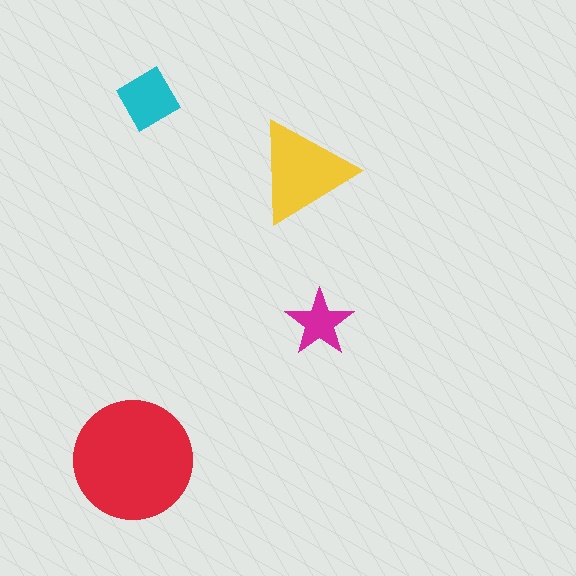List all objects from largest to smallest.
The red circle, the yellow triangle, the cyan diamond, the magenta star.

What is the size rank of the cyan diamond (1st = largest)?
3rd.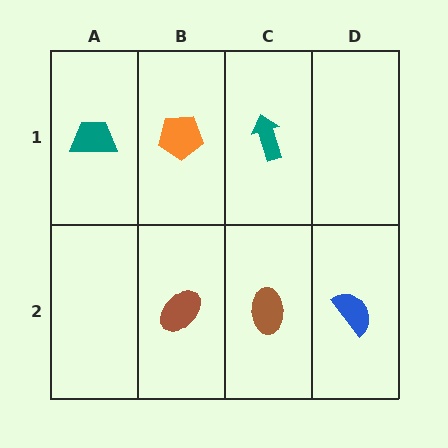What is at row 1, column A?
A teal trapezoid.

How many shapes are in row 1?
3 shapes.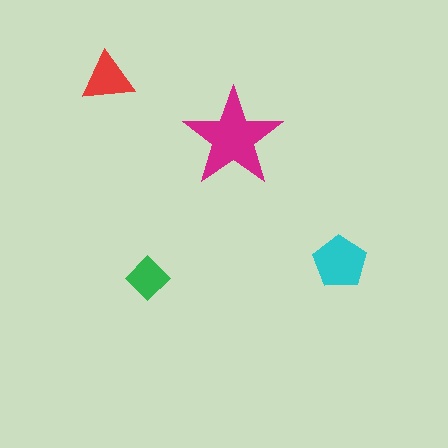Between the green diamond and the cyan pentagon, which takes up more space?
The cyan pentagon.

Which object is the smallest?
The green diamond.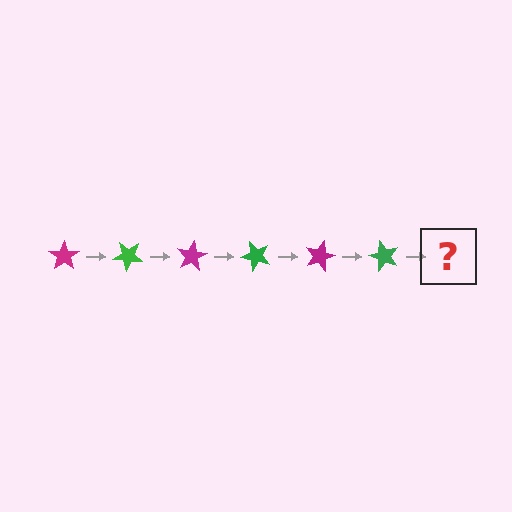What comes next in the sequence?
The next element should be a magenta star, rotated 240 degrees from the start.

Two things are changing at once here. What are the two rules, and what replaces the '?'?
The two rules are that it rotates 40 degrees each step and the color cycles through magenta and green. The '?' should be a magenta star, rotated 240 degrees from the start.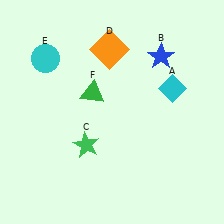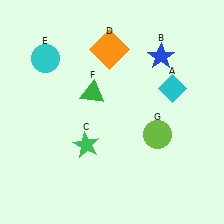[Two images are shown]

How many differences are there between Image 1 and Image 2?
There is 1 difference between the two images.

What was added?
A lime circle (G) was added in Image 2.